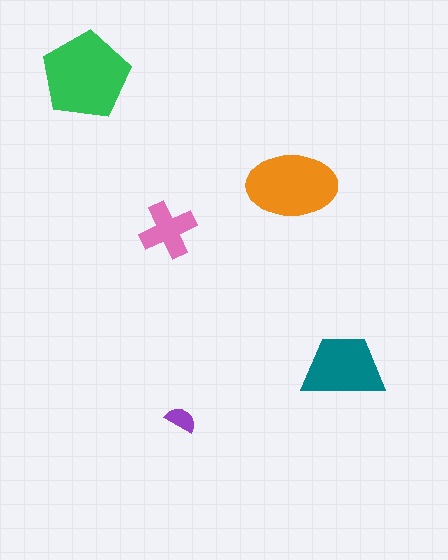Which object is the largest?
The green pentagon.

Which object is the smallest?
The purple semicircle.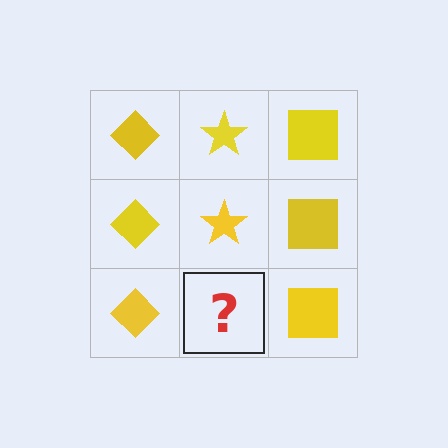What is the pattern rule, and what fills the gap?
The rule is that each column has a consistent shape. The gap should be filled with a yellow star.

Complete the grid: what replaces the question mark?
The question mark should be replaced with a yellow star.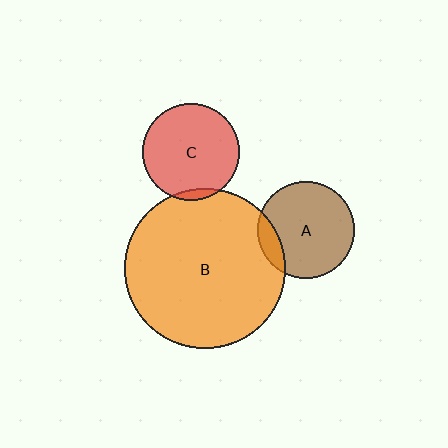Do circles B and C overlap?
Yes.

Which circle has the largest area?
Circle B (orange).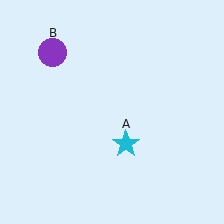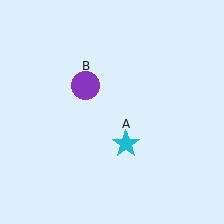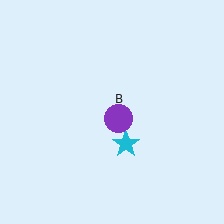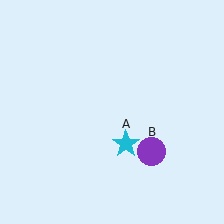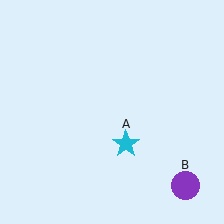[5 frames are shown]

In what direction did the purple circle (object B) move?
The purple circle (object B) moved down and to the right.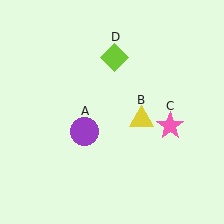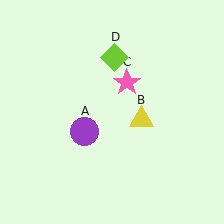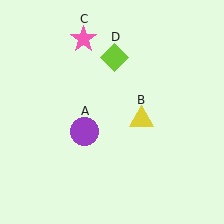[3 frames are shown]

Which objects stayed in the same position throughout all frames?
Purple circle (object A) and yellow triangle (object B) and lime diamond (object D) remained stationary.